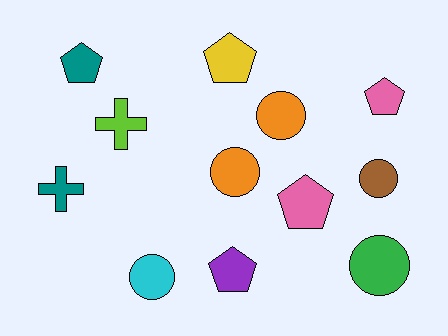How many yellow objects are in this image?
There is 1 yellow object.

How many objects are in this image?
There are 12 objects.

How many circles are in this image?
There are 5 circles.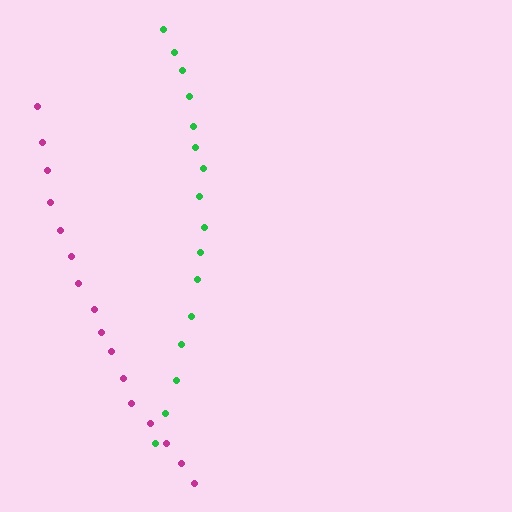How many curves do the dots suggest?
There are 2 distinct paths.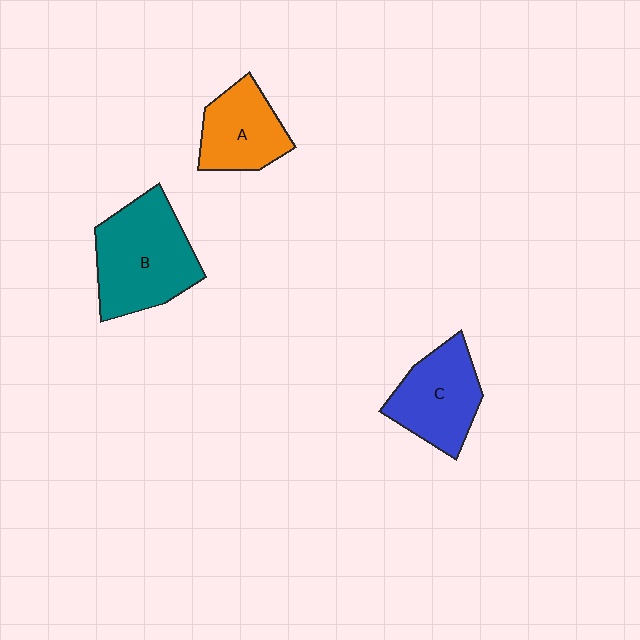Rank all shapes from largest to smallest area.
From largest to smallest: B (teal), C (blue), A (orange).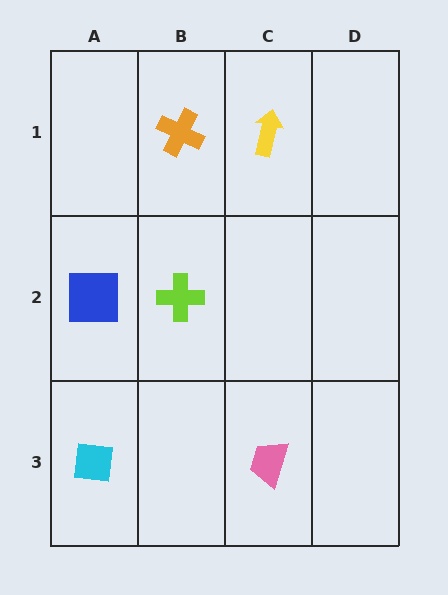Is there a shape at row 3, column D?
No, that cell is empty.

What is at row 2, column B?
A lime cross.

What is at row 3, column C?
A pink trapezoid.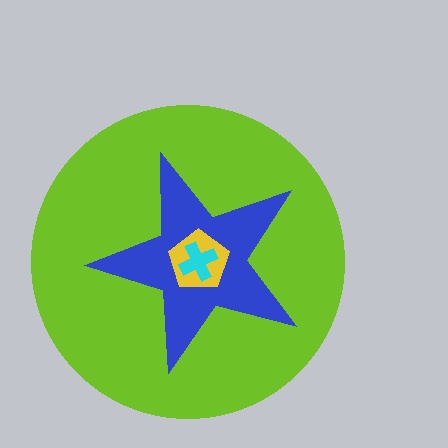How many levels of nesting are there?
4.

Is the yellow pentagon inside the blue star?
Yes.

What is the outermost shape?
The lime circle.